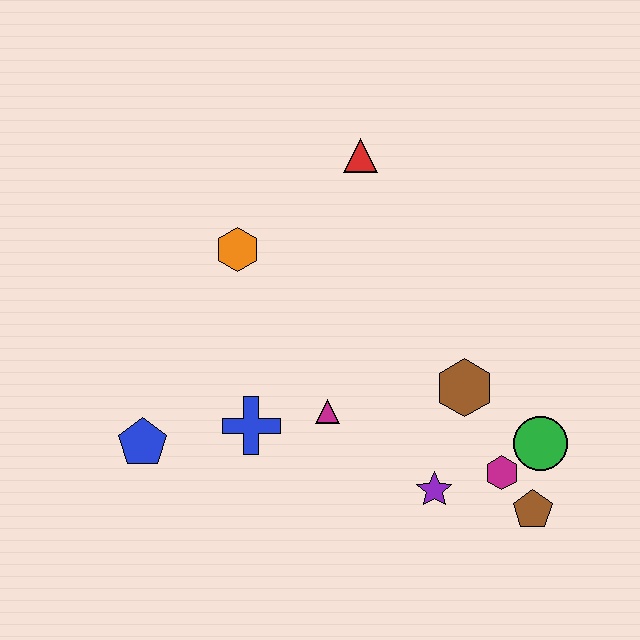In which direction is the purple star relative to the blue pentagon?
The purple star is to the right of the blue pentagon.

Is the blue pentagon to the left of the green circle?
Yes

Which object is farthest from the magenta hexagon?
The blue pentagon is farthest from the magenta hexagon.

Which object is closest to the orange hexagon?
The red triangle is closest to the orange hexagon.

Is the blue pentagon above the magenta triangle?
No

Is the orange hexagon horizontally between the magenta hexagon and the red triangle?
No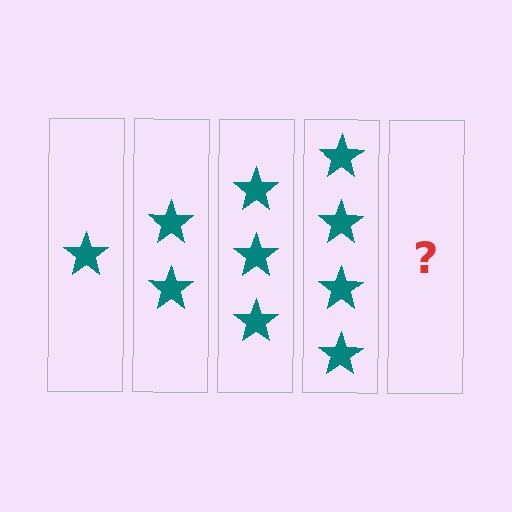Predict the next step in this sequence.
The next step is 5 stars.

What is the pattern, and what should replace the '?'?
The pattern is that each step adds one more star. The '?' should be 5 stars.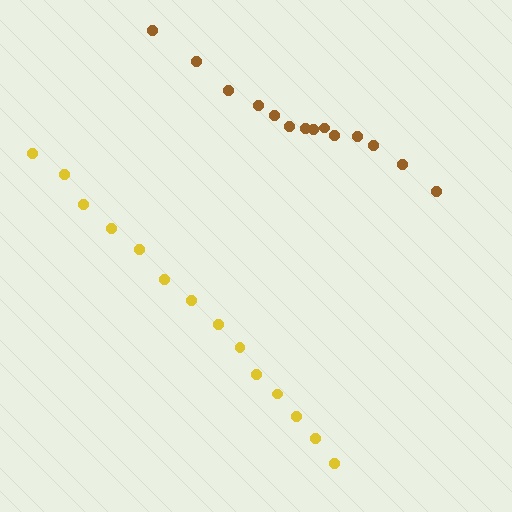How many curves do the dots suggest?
There are 2 distinct paths.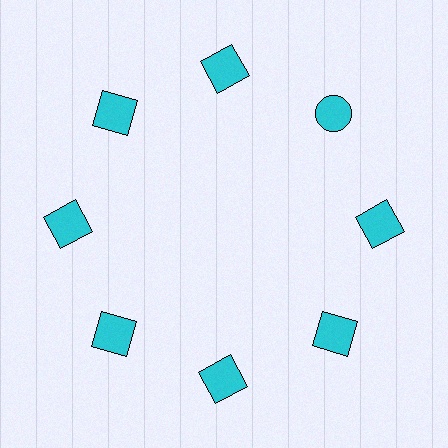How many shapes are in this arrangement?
There are 8 shapes arranged in a ring pattern.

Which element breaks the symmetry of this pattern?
The cyan circle at roughly the 2 o'clock position breaks the symmetry. All other shapes are cyan squares.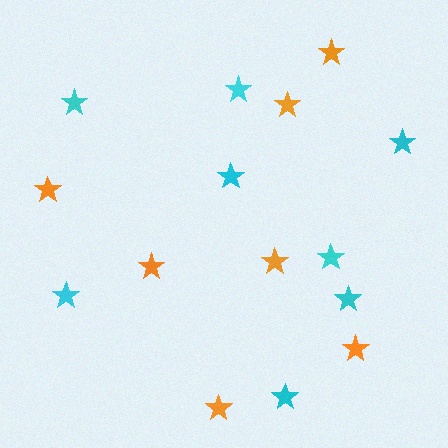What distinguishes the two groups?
There are 2 groups: one group of orange stars (7) and one group of cyan stars (8).